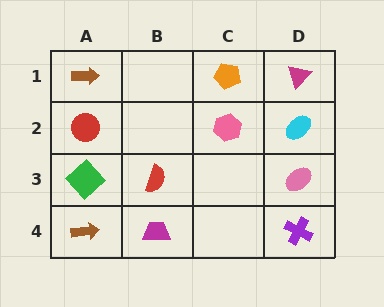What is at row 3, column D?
A pink ellipse.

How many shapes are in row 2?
3 shapes.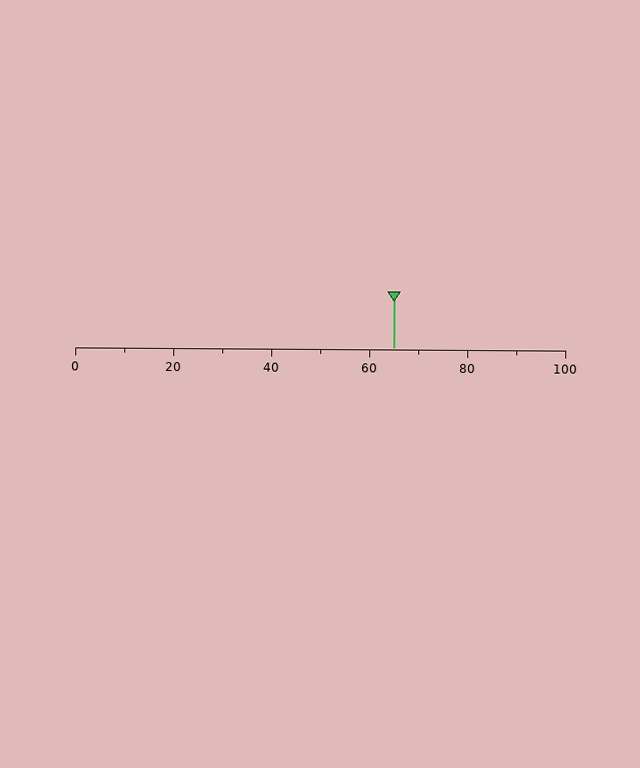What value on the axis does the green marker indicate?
The marker indicates approximately 65.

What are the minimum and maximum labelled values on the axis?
The axis runs from 0 to 100.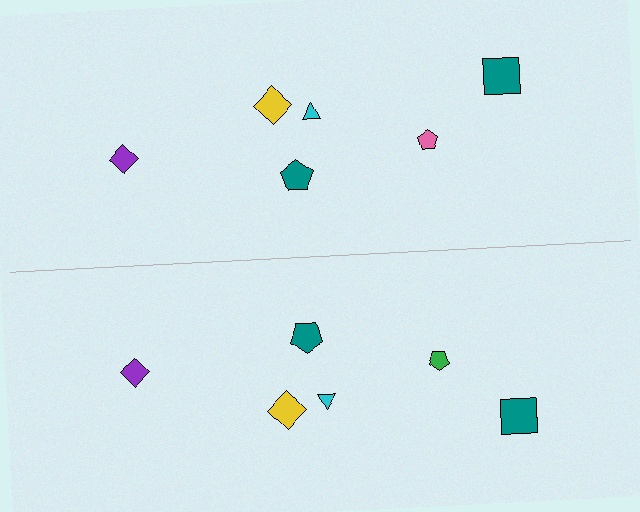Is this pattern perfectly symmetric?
No, the pattern is not perfectly symmetric. The green pentagon on the bottom side breaks the symmetry — its mirror counterpart is pink.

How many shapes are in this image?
There are 12 shapes in this image.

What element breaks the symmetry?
The green pentagon on the bottom side breaks the symmetry — its mirror counterpart is pink.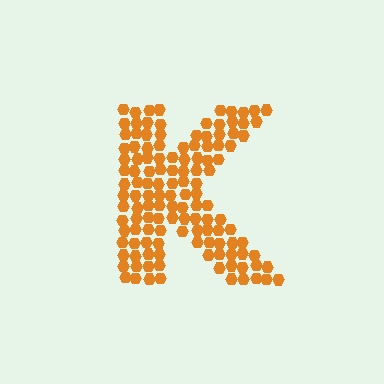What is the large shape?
The large shape is the letter K.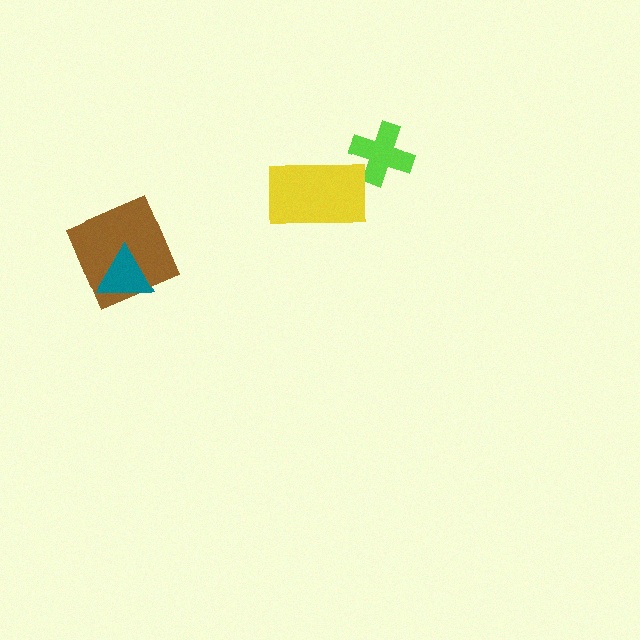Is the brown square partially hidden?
Yes, it is partially covered by another shape.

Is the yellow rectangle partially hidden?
No, no other shape covers it.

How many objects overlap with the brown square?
1 object overlaps with the brown square.